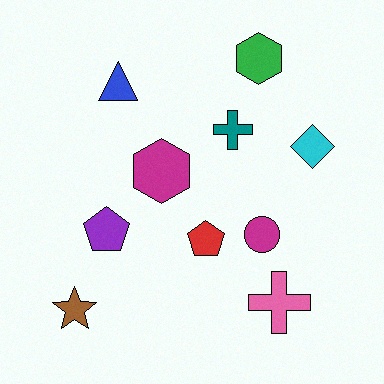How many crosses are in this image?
There are 2 crosses.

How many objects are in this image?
There are 10 objects.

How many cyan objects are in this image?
There is 1 cyan object.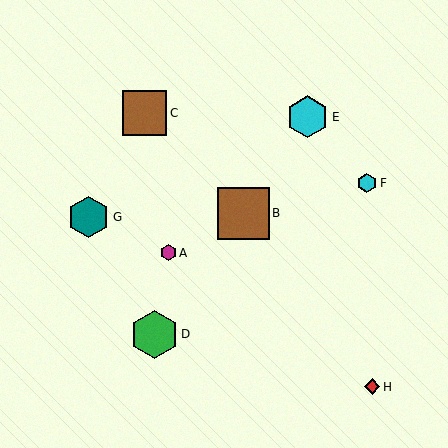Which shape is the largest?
The brown square (labeled B) is the largest.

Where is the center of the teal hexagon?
The center of the teal hexagon is at (89, 217).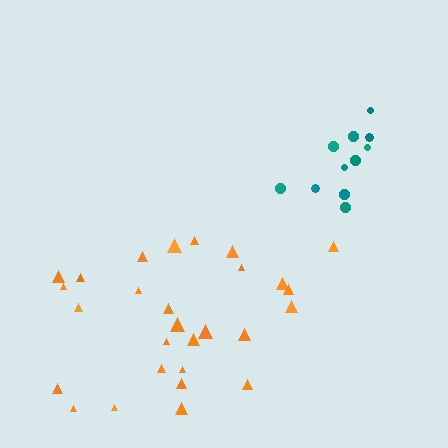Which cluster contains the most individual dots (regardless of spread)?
Orange (28).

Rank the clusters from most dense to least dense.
teal, orange.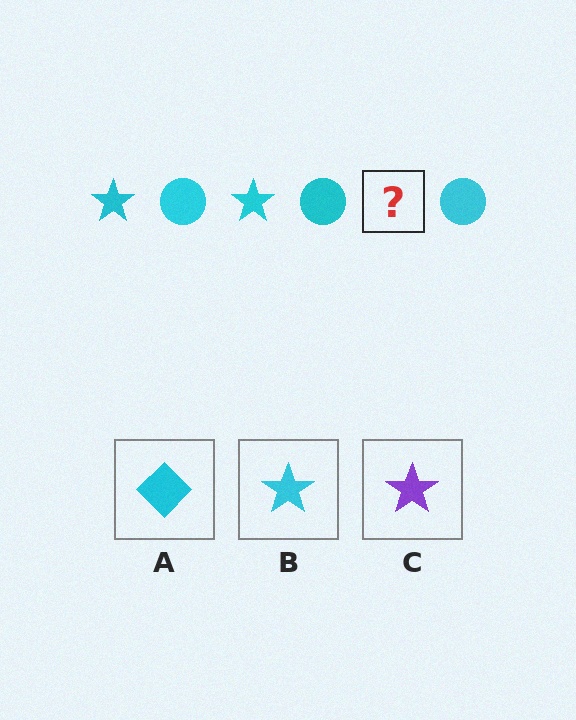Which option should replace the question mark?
Option B.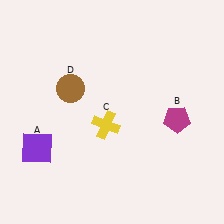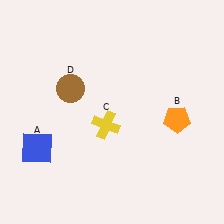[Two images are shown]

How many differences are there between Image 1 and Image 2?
There are 2 differences between the two images.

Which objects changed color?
A changed from purple to blue. B changed from magenta to orange.